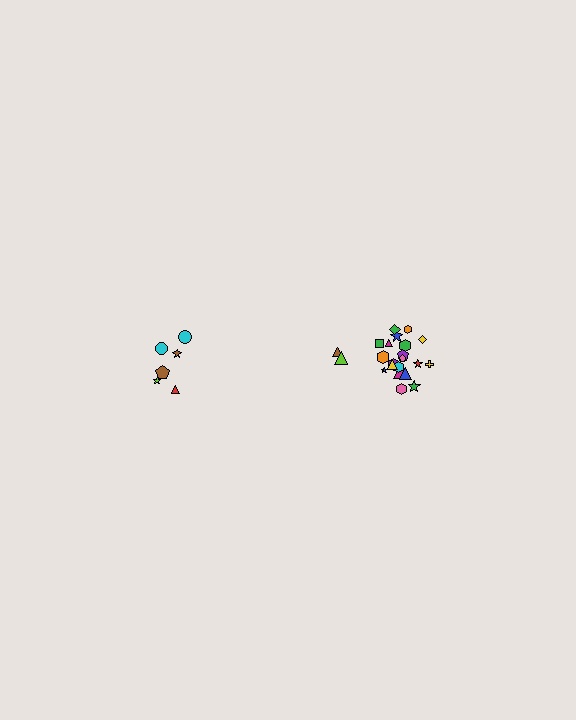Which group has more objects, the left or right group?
The right group.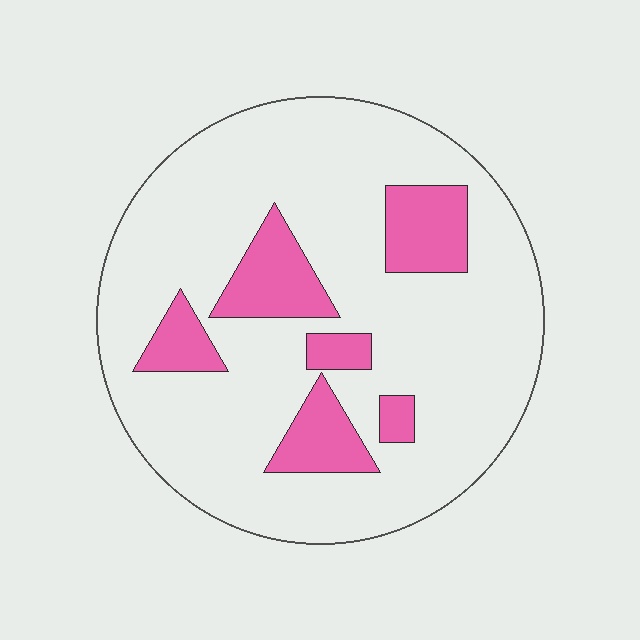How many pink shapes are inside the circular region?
6.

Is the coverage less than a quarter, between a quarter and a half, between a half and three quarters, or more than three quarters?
Less than a quarter.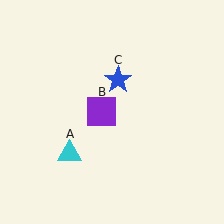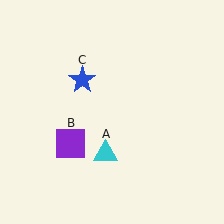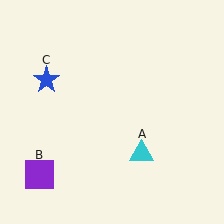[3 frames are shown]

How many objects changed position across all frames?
3 objects changed position: cyan triangle (object A), purple square (object B), blue star (object C).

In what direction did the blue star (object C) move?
The blue star (object C) moved left.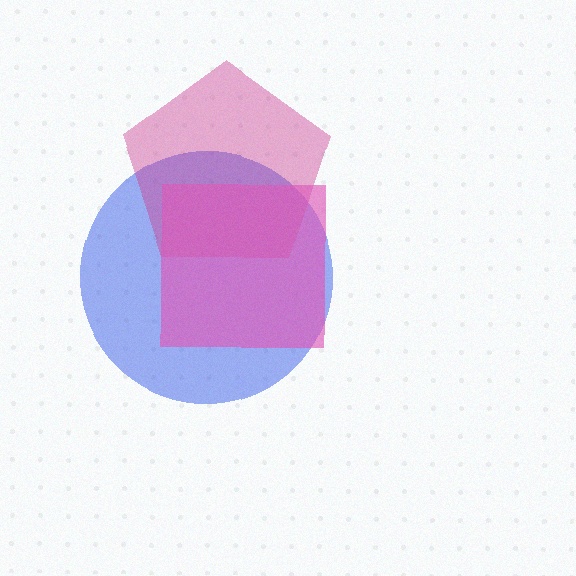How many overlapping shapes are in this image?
There are 3 overlapping shapes in the image.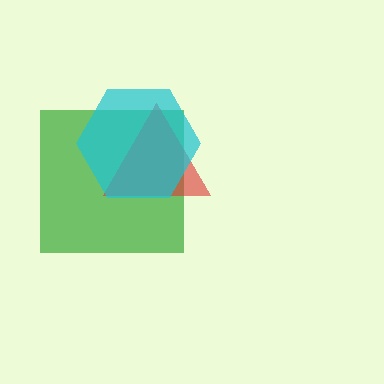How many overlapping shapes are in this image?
There are 3 overlapping shapes in the image.